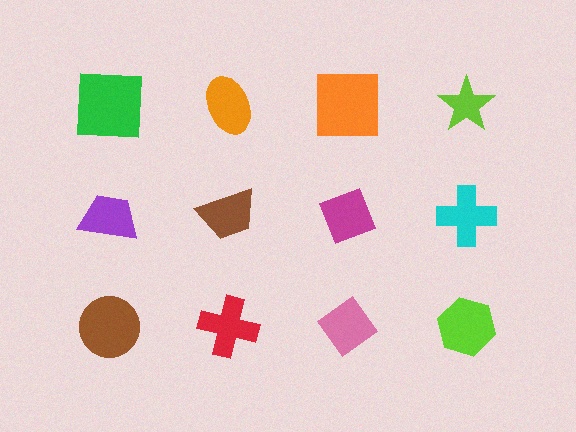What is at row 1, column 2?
An orange ellipse.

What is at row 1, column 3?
An orange square.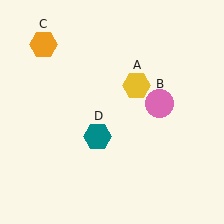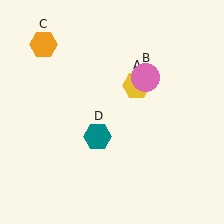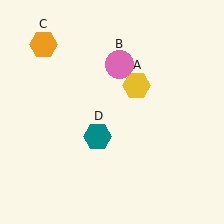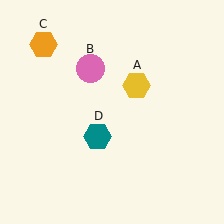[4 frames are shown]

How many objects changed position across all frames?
1 object changed position: pink circle (object B).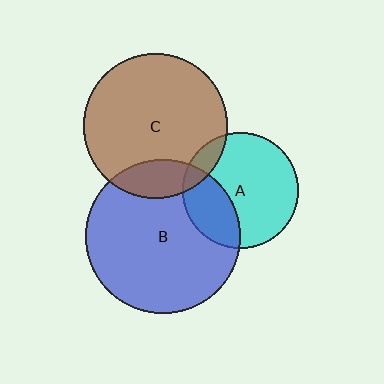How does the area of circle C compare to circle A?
Approximately 1.6 times.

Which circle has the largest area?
Circle B (blue).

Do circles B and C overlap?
Yes.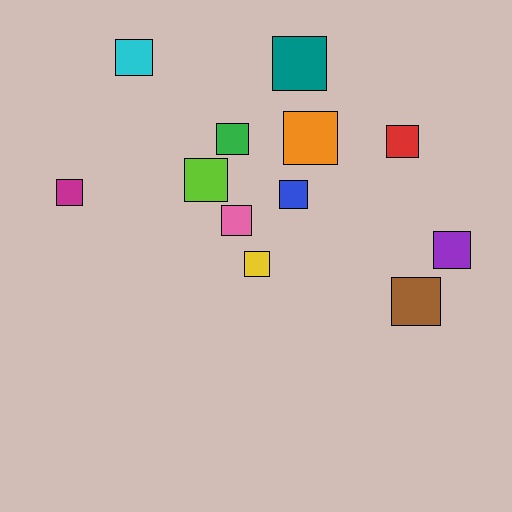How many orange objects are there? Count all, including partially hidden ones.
There is 1 orange object.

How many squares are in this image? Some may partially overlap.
There are 12 squares.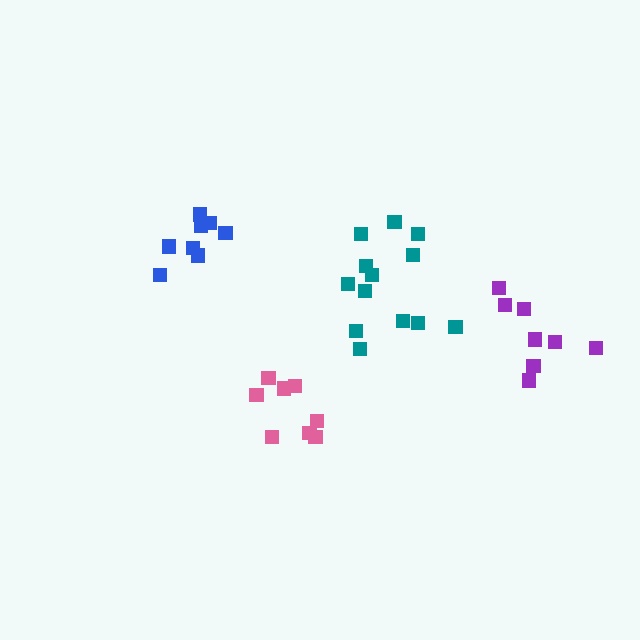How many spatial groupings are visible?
There are 4 spatial groupings.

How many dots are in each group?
Group 1: 8 dots, Group 2: 13 dots, Group 3: 8 dots, Group 4: 8 dots (37 total).